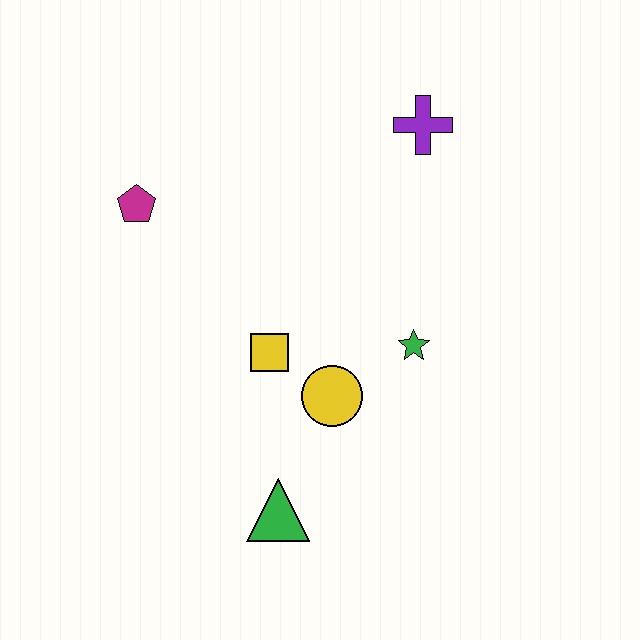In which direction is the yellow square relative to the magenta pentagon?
The yellow square is below the magenta pentagon.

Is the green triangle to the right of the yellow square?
Yes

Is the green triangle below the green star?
Yes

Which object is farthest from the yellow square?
The purple cross is farthest from the yellow square.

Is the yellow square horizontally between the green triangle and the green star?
No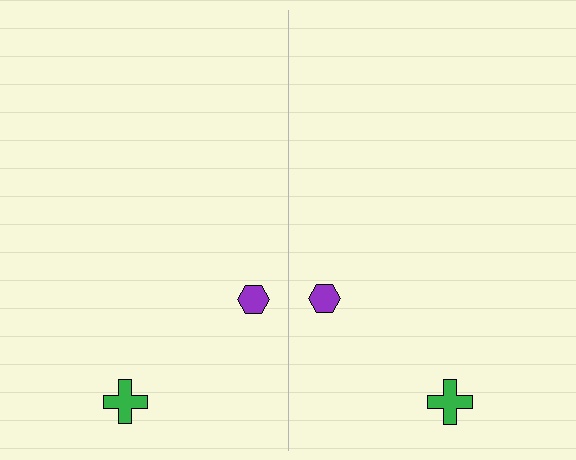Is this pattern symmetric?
Yes, this pattern has bilateral (reflection) symmetry.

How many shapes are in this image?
There are 4 shapes in this image.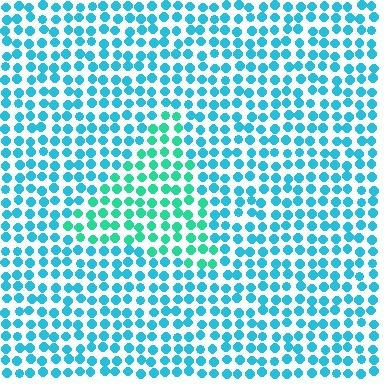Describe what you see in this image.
The image is filled with small cyan elements in a uniform arrangement. A triangle-shaped region is visible where the elements are tinted to a slightly different hue, forming a subtle color boundary.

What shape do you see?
I see a triangle.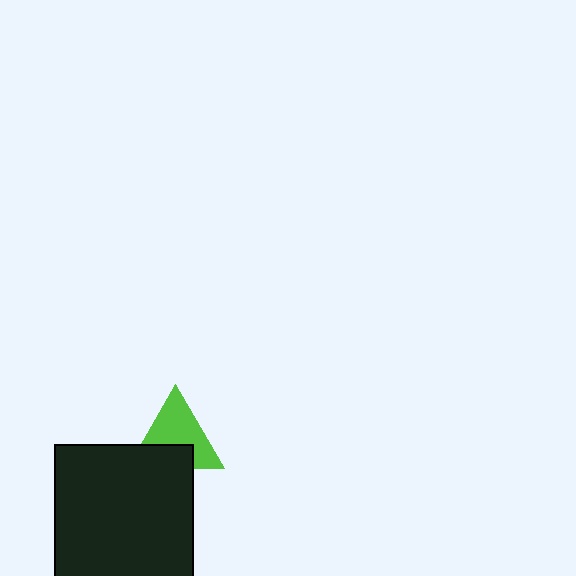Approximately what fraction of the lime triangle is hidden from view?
Roughly 36% of the lime triangle is hidden behind the black square.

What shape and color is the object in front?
The object in front is a black square.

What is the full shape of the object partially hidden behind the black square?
The partially hidden object is a lime triangle.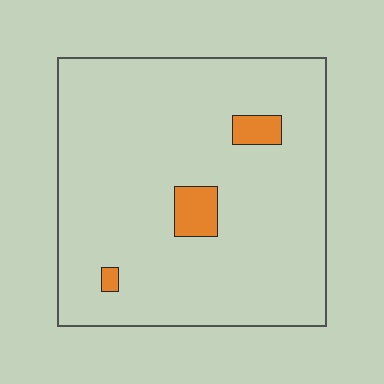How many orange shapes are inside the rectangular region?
3.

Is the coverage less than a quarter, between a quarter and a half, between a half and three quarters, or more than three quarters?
Less than a quarter.